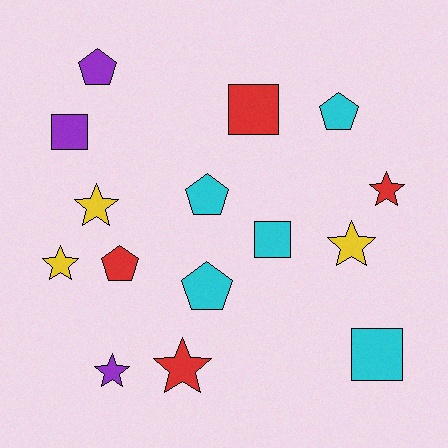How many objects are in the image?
There are 15 objects.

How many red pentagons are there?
There is 1 red pentagon.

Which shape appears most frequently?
Star, with 6 objects.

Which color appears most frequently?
Cyan, with 5 objects.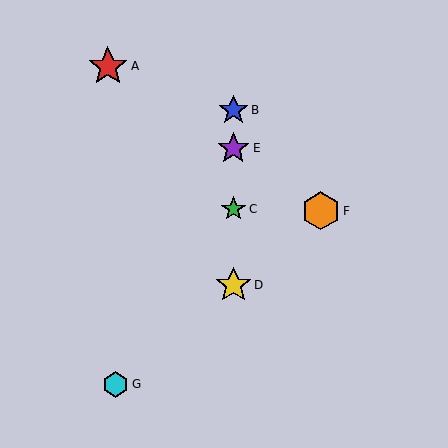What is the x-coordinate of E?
Object E is at x≈233.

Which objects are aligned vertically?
Objects B, C, D, E are aligned vertically.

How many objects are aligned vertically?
4 objects (B, C, D, E) are aligned vertically.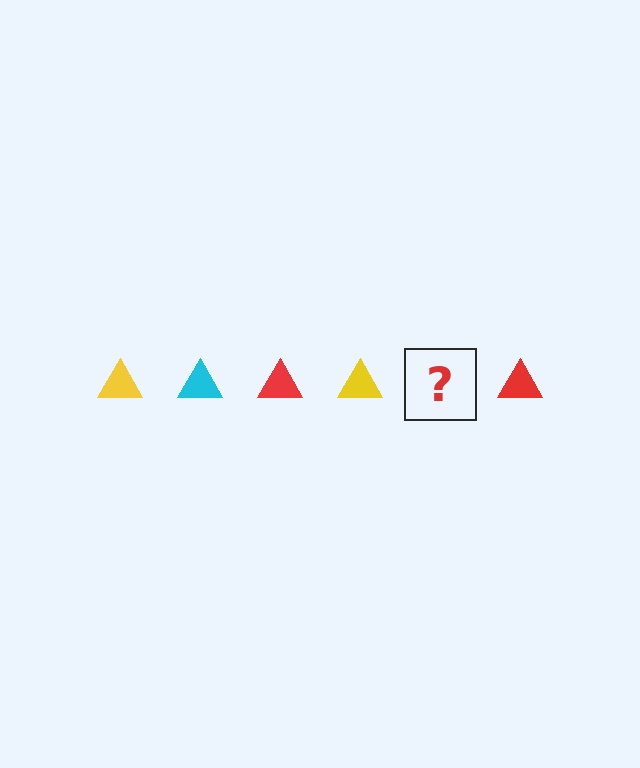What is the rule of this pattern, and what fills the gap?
The rule is that the pattern cycles through yellow, cyan, red triangles. The gap should be filled with a cyan triangle.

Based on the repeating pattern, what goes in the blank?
The blank should be a cyan triangle.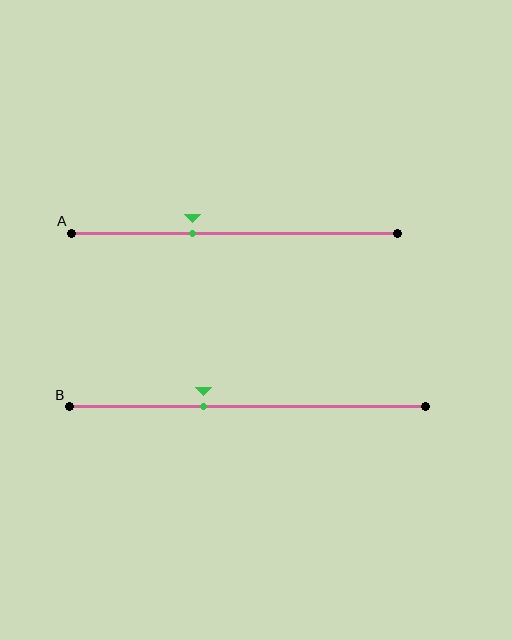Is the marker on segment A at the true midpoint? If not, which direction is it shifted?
No, the marker on segment A is shifted to the left by about 13% of the segment length.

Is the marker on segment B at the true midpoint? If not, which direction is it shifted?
No, the marker on segment B is shifted to the left by about 13% of the segment length.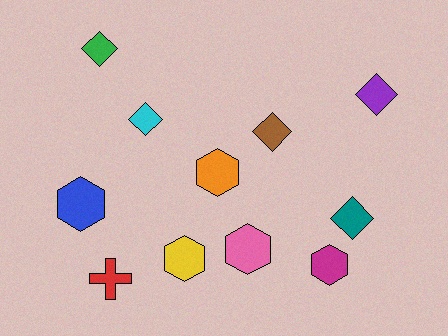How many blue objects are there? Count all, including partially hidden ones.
There is 1 blue object.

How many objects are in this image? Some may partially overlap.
There are 11 objects.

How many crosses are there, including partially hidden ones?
There is 1 cross.